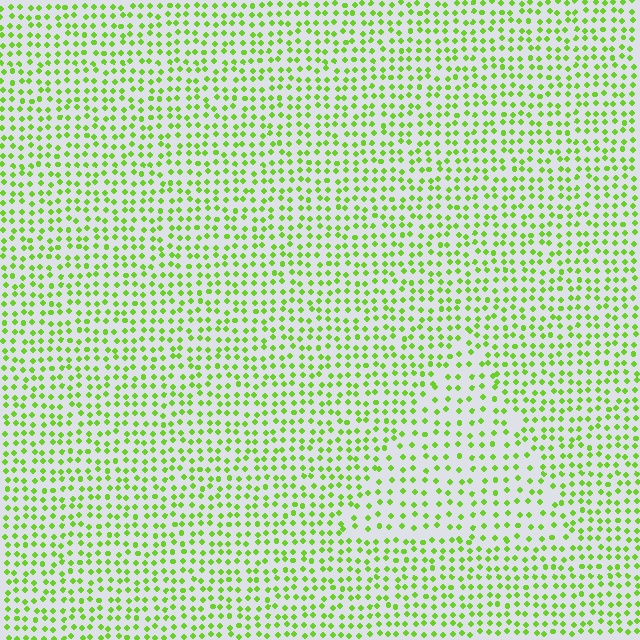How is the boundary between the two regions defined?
The boundary is defined by a change in element density (approximately 1.6x ratio). All elements are the same color, size, and shape.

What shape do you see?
I see a triangle.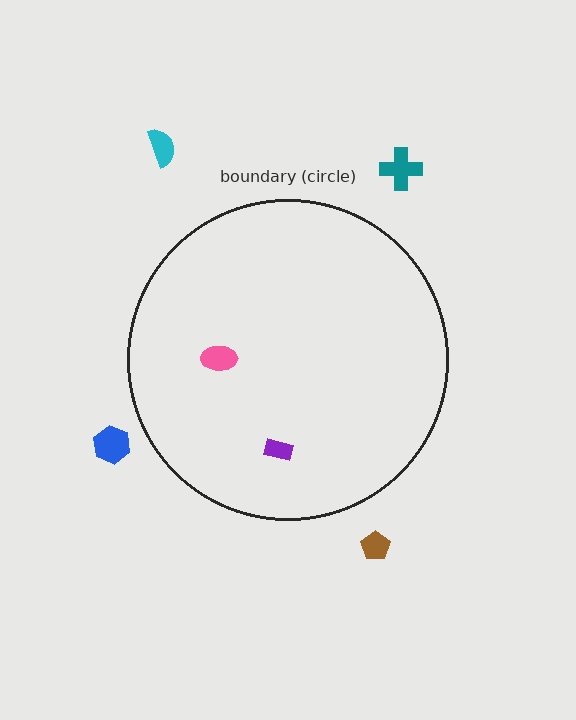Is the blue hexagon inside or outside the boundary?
Outside.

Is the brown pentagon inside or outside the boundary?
Outside.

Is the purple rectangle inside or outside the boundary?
Inside.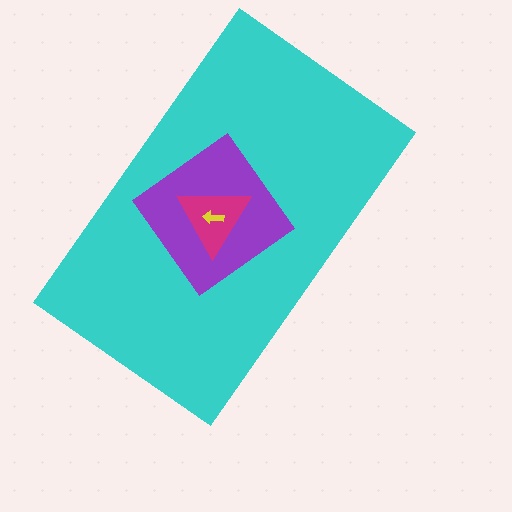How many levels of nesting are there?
4.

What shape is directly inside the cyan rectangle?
The purple diamond.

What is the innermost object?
The yellow arrow.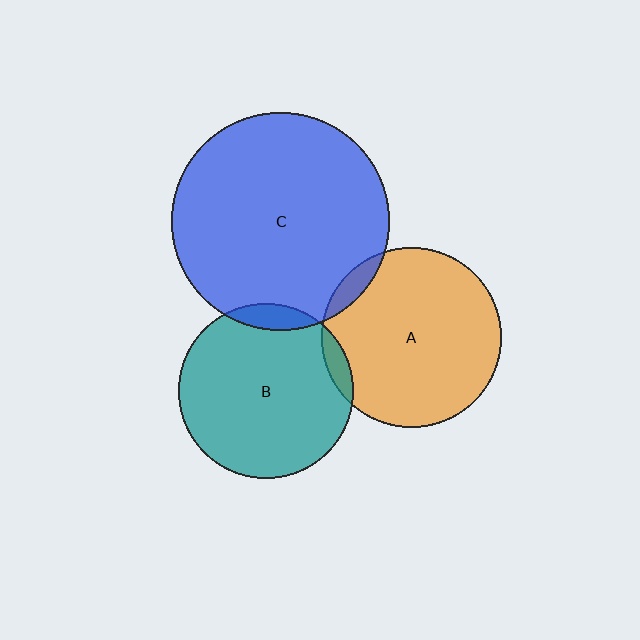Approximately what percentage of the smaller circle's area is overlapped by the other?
Approximately 5%.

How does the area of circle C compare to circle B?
Approximately 1.5 times.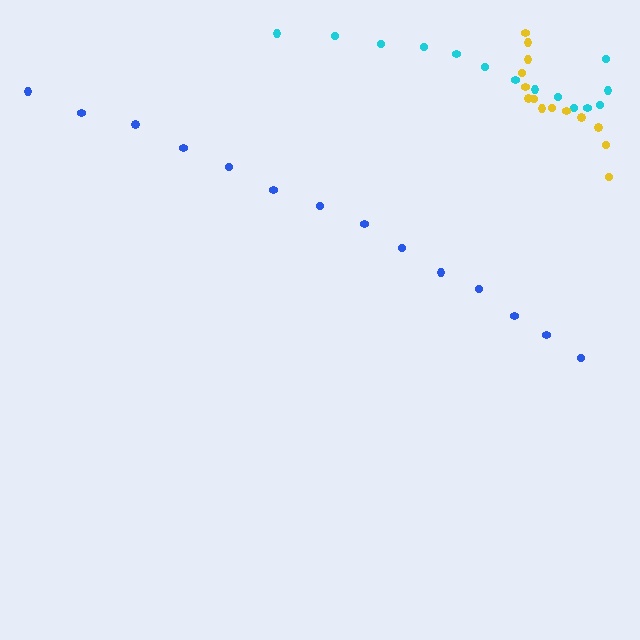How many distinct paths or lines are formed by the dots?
There are 3 distinct paths.